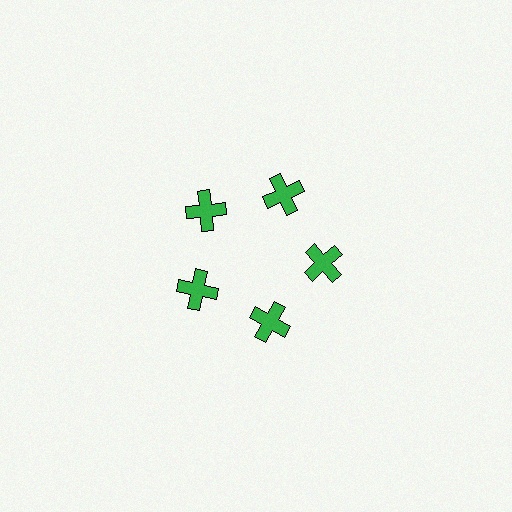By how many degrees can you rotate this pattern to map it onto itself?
The pattern maps onto itself every 72 degrees of rotation.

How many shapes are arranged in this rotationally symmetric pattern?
There are 5 shapes, arranged in 5 groups of 1.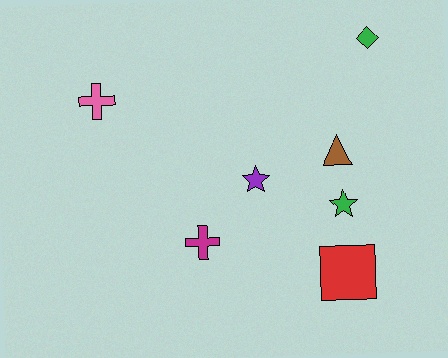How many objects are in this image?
There are 7 objects.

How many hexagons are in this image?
There are no hexagons.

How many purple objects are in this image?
There is 1 purple object.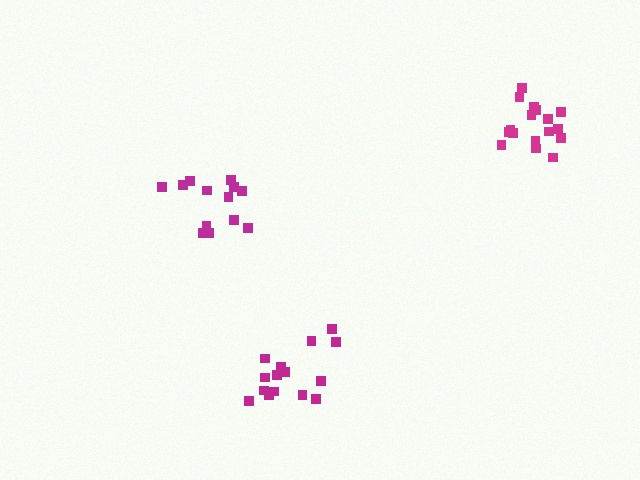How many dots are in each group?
Group 1: 13 dots, Group 2: 17 dots, Group 3: 15 dots (45 total).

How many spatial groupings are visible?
There are 3 spatial groupings.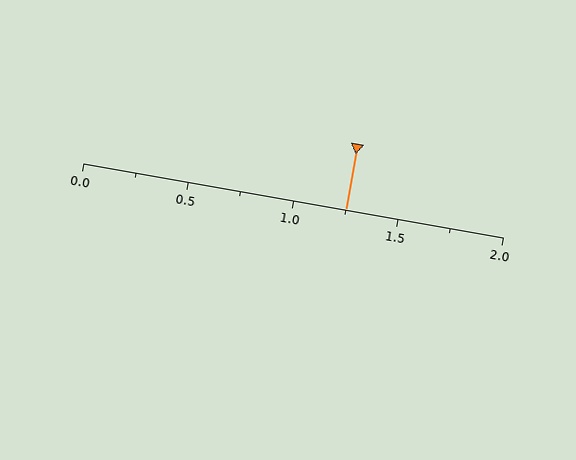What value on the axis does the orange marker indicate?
The marker indicates approximately 1.25.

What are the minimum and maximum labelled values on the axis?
The axis runs from 0.0 to 2.0.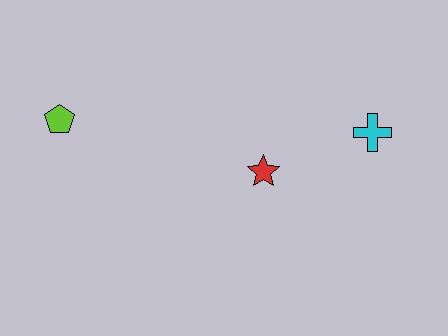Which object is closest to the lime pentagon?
The red star is closest to the lime pentagon.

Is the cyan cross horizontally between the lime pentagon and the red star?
No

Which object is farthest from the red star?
The lime pentagon is farthest from the red star.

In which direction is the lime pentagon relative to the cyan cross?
The lime pentagon is to the left of the cyan cross.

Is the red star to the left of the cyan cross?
Yes